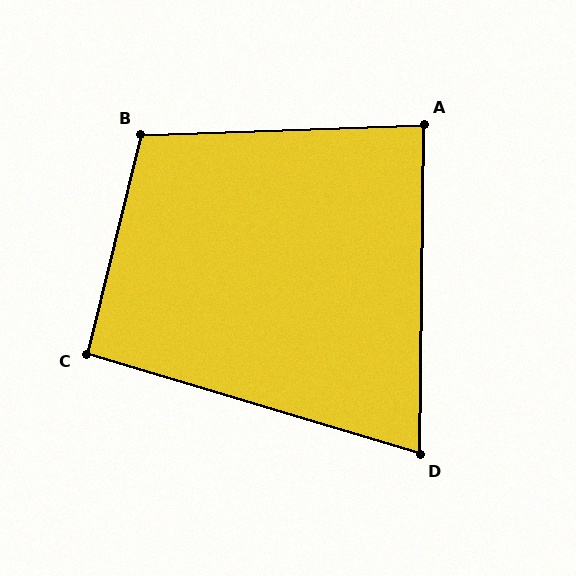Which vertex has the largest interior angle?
B, at approximately 106 degrees.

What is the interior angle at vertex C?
Approximately 93 degrees (approximately right).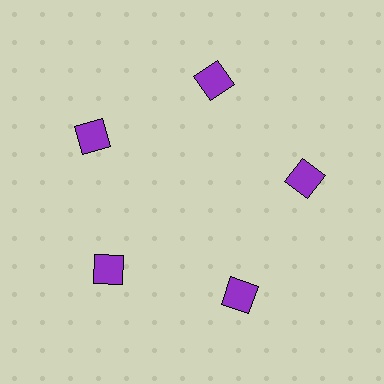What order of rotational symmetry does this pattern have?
This pattern has 5-fold rotational symmetry.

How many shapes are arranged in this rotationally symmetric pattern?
There are 5 shapes, arranged in 5 groups of 1.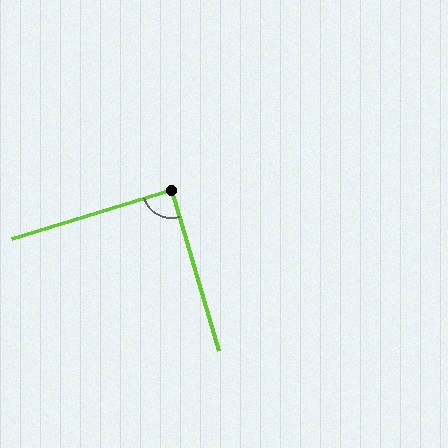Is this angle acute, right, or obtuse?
It is approximately a right angle.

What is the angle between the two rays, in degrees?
Approximately 89 degrees.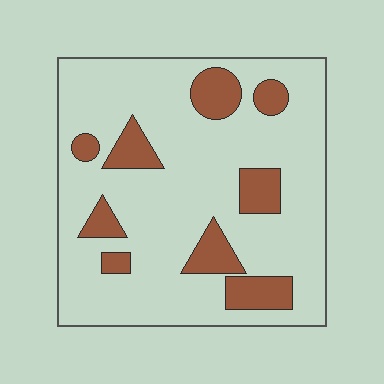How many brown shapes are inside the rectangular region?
9.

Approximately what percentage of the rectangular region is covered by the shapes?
Approximately 20%.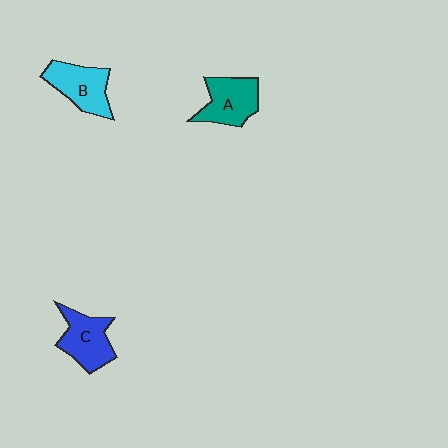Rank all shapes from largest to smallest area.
From largest to smallest: C (blue), B (cyan), A (teal).